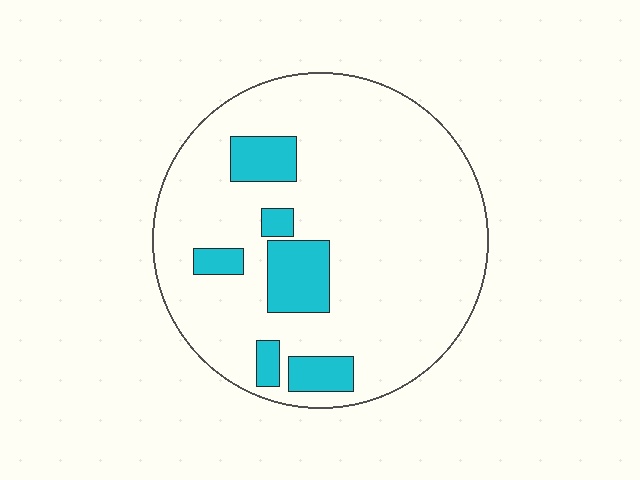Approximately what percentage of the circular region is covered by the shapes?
Approximately 15%.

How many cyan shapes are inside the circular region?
6.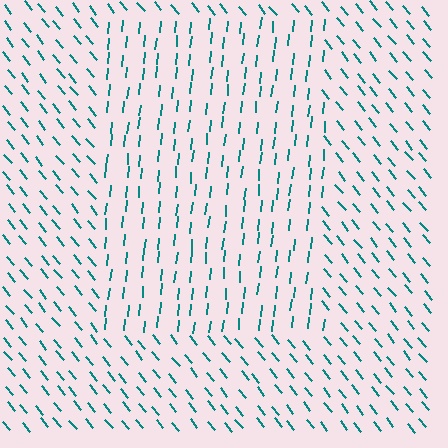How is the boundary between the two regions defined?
The boundary is defined purely by a change in line orientation (approximately 45 degrees difference). All lines are the same color and thickness.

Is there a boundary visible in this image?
Yes, there is a texture boundary formed by a change in line orientation.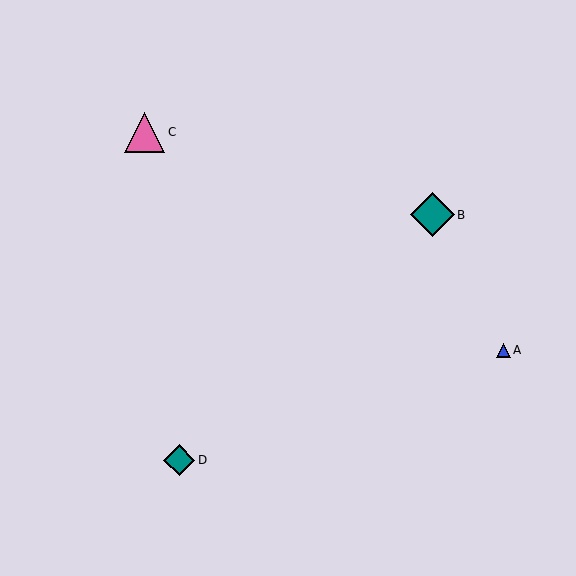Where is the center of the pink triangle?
The center of the pink triangle is at (145, 132).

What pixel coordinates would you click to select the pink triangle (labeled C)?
Click at (145, 132) to select the pink triangle C.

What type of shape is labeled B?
Shape B is a teal diamond.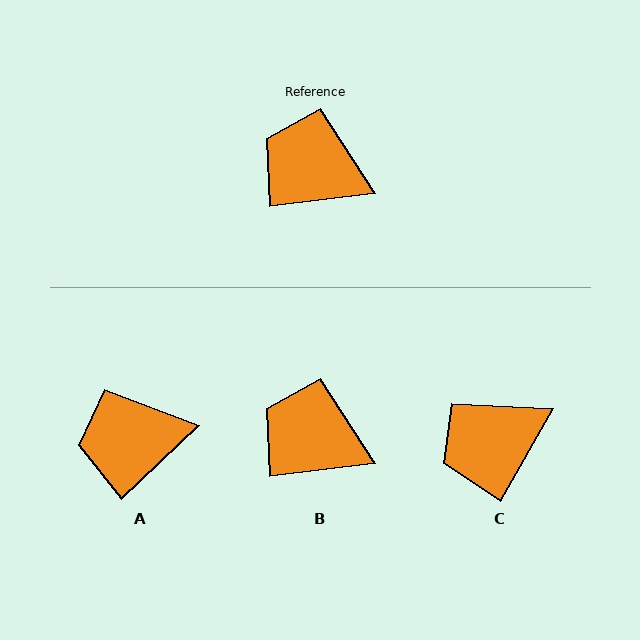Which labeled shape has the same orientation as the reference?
B.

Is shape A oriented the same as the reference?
No, it is off by about 36 degrees.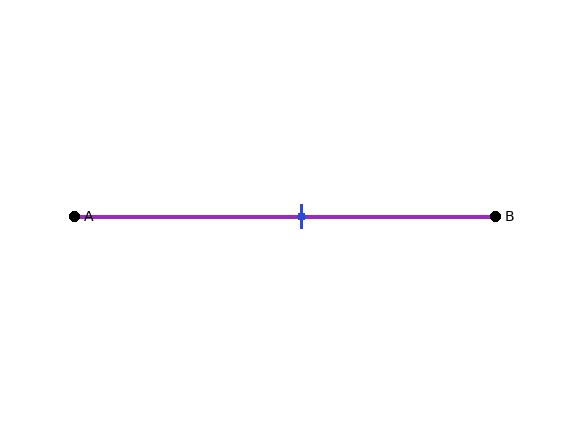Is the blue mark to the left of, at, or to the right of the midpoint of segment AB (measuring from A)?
The blue mark is to the right of the midpoint of segment AB.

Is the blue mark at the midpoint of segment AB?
No, the mark is at about 55% from A, not at the 50% midpoint.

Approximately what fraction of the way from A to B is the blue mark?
The blue mark is approximately 55% of the way from A to B.